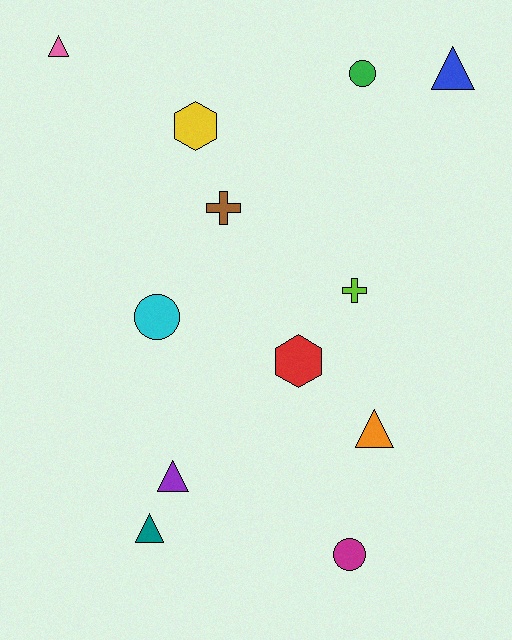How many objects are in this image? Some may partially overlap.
There are 12 objects.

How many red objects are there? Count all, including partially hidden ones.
There is 1 red object.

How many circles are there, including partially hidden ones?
There are 3 circles.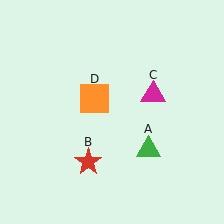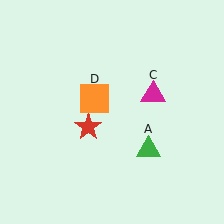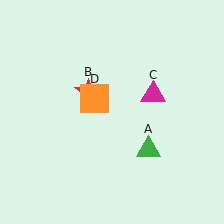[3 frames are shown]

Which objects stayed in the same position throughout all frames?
Green triangle (object A) and magenta triangle (object C) and orange square (object D) remained stationary.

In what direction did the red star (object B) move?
The red star (object B) moved up.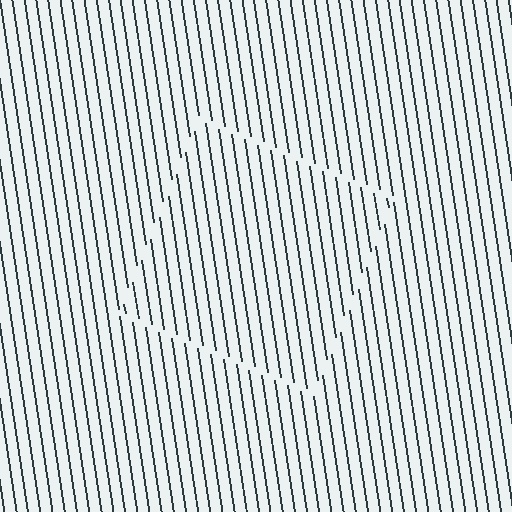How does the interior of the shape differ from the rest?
The interior of the shape contains the same grating, shifted by half a period — the contour is defined by the phase discontinuity where line-ends from the inner and outer gratings abut.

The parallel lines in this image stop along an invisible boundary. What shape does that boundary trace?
An illusory square. The interior of the shape contains the same grating, shifted by half a period — the contour is defined by the phase discontinuity where line-ends from the inner and outer gratings abut.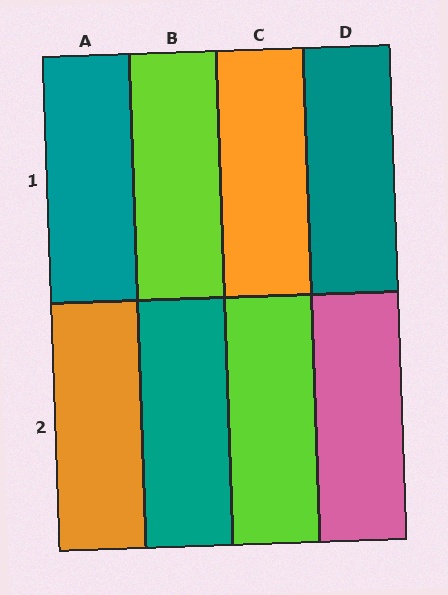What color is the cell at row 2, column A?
Orange.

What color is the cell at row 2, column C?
Lime.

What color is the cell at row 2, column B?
Teal.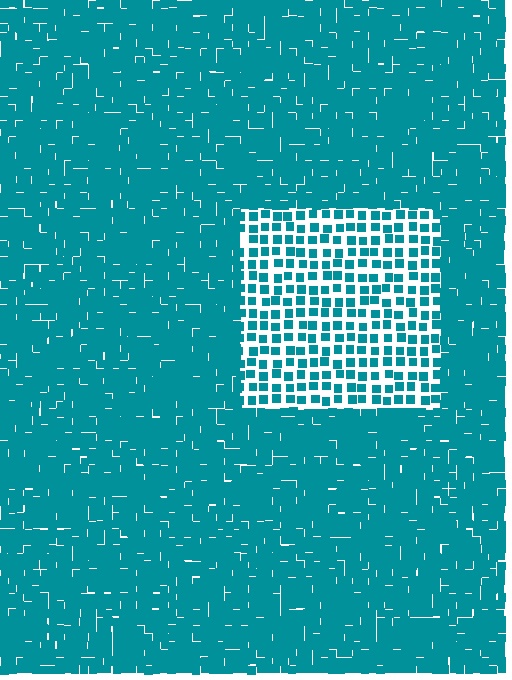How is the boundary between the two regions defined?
The boundary is defined by a change in element density (approximately 2.4x ratio). All elements are the same color, size, and shape.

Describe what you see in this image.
The image contains small teal elements arranged at two different densities. A rectangle-shaped region is visible where the elements are less densely packed than the surrounding area.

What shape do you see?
I see a rectangle.